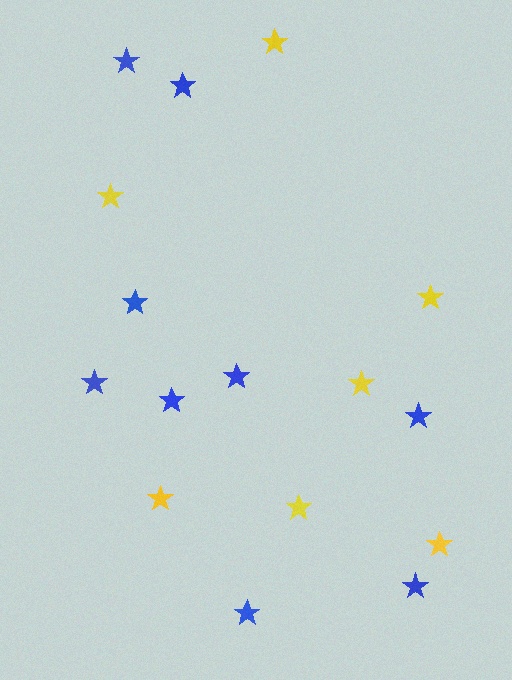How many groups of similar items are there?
There are 2 groups: one group of blue stars (9) and one group of yellow stars (7).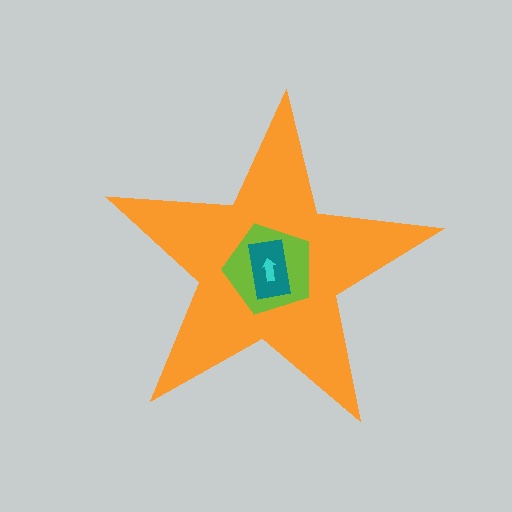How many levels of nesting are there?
4.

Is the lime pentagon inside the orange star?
Yes.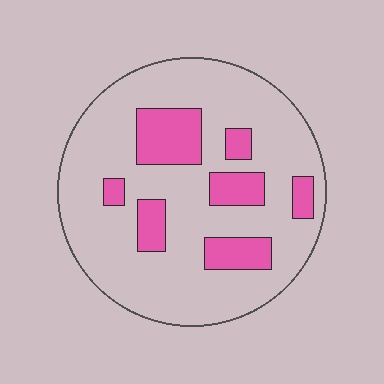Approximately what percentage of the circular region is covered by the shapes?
Approximately 20%.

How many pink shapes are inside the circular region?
7.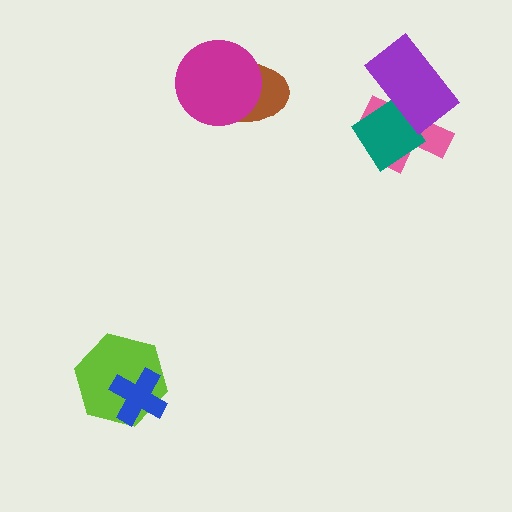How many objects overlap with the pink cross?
2 objects overlap with the pink cross.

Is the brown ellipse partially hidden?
Yes, it is partially covered by another shape.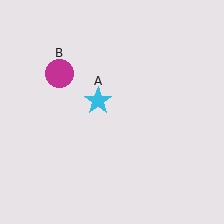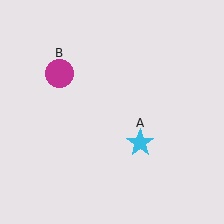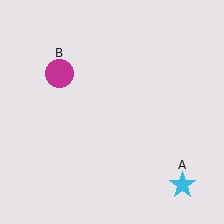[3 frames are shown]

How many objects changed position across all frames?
1 object changed position: cyan star (object A).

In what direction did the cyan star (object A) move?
The cyan star (object A) moved down and to the right.